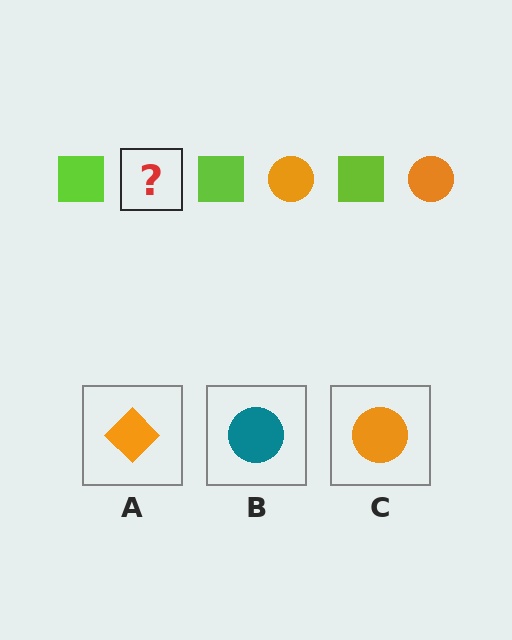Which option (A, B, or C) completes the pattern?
C.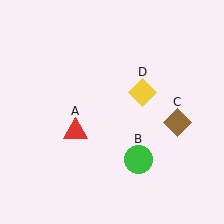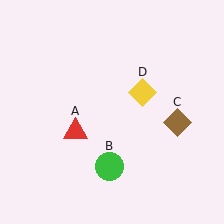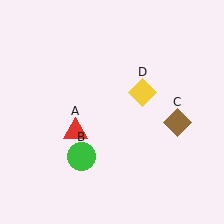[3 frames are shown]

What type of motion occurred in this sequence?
The green circle (object B) rotated clockwise around the center of the scene.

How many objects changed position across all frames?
1 object changed position: green circle (object B).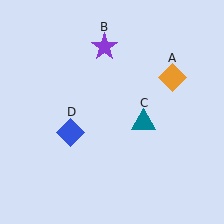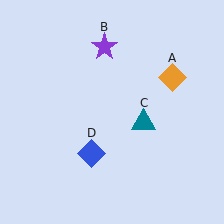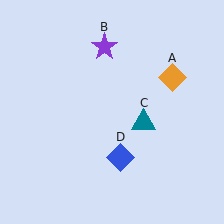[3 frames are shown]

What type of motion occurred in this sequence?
The blue diamond (object D) rotated counterclockwise around the center of the scene.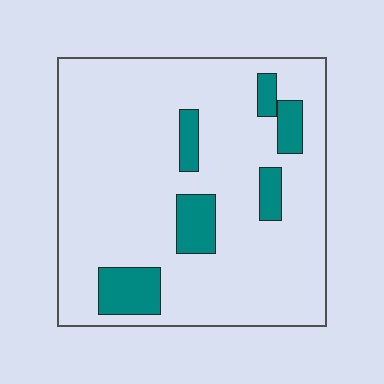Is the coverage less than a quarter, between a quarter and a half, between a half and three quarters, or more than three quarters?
Less than a quarter.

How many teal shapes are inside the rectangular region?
6.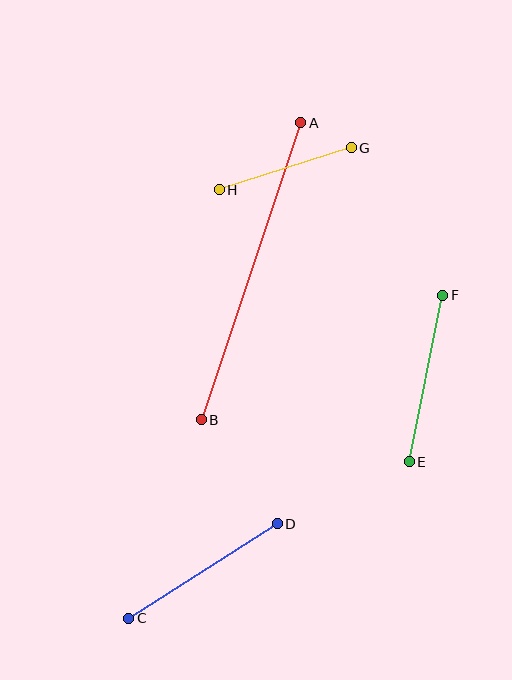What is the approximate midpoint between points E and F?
The midpoint is at approximately (426, 378) pixels.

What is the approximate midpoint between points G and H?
The midpoint is at approximately (285, 169) pixels.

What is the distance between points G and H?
The distance is approximately 139 pixels.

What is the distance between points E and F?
The distance is approximately 170 pixels.